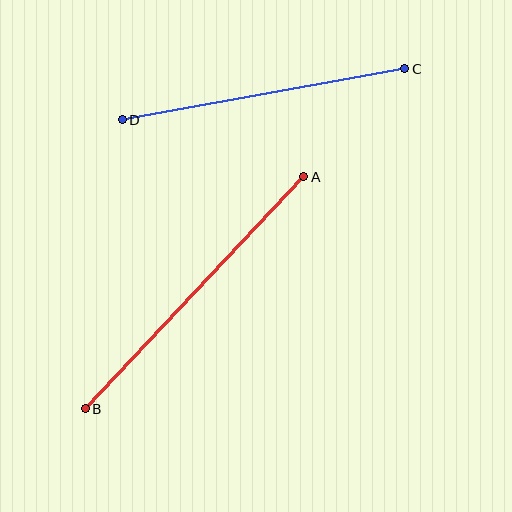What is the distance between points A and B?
The distance is approximately 318 pixels.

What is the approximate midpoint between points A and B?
The midpoint is at approximately (194, 293) pixels.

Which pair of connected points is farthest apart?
Points A and B are farthest apart.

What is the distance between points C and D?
The distance is approximately 287 pixels.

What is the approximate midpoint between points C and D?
The midpoint is at approximately (263, 94) pixels.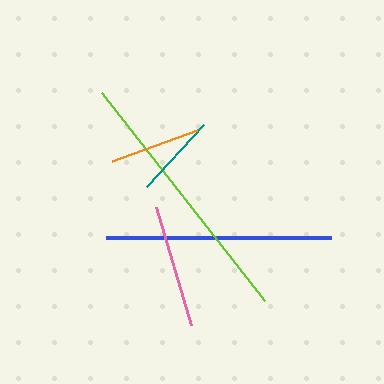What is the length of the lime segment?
The lime segment is approximately 265 pixels long.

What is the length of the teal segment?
The teal segment is approximately 85 pixels long.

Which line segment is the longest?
The lime line is the longest at approximately 265 pixels.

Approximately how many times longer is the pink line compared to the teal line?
The pink line is approximately 1.5 times the length of the teal line.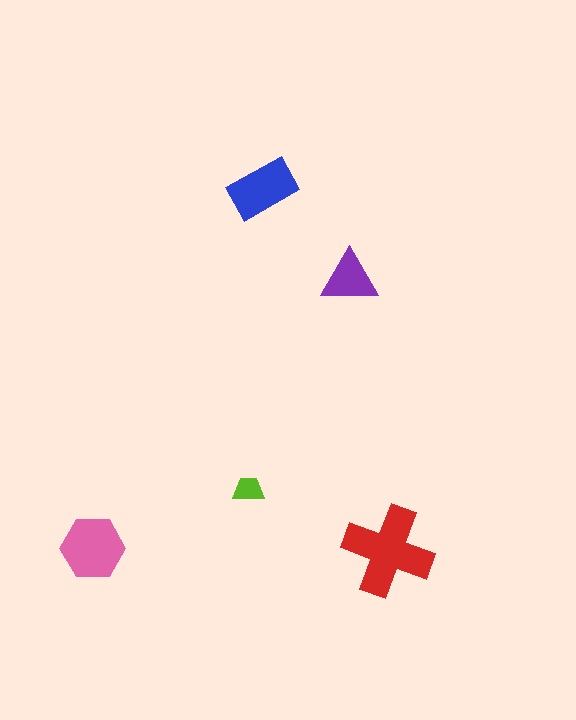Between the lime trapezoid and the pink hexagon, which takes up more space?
The pink hexagon.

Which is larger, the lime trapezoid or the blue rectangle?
The blue rectangle.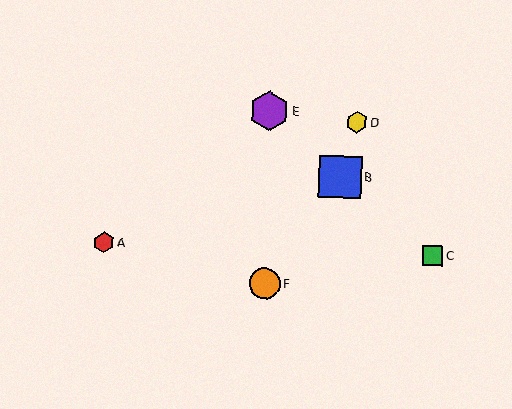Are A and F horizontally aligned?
No, A is at y≈242 and F is at y≈283.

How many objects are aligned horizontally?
2 objects (A, C) are aligned horizontally.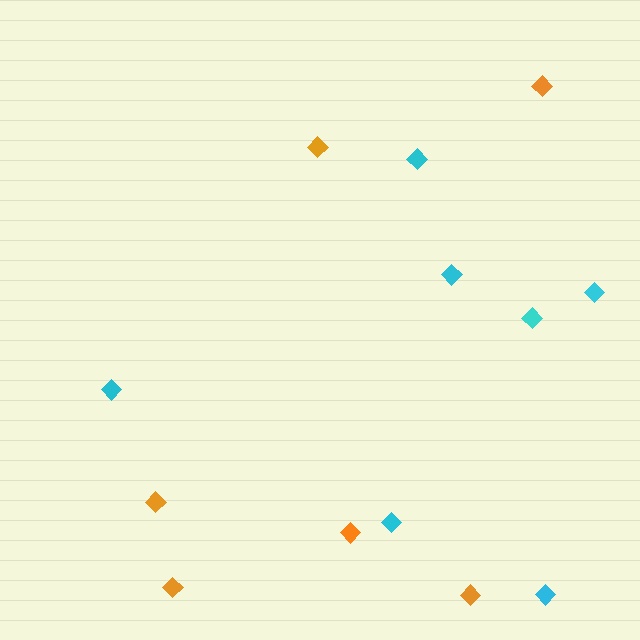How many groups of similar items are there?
There are 2 groups: one group of orange diamonds (6) and one group of cyan diamonds (7).